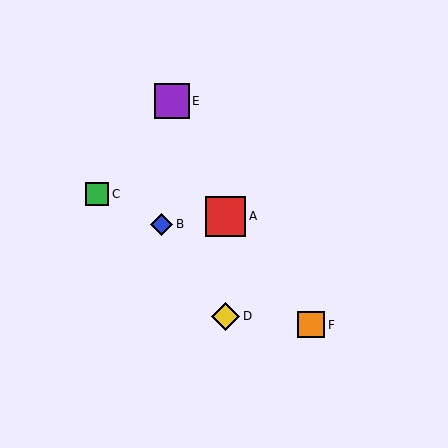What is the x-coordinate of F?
Object F is at x≈311.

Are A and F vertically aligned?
No, A is at x≈225 and F is at x≈311.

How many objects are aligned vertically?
2 objects (A, D) are aligned vertically.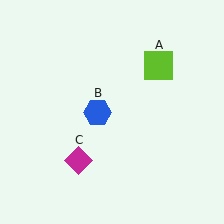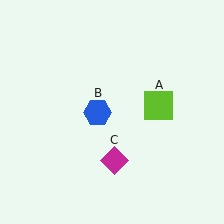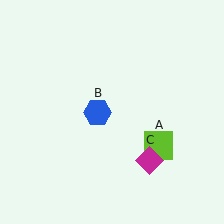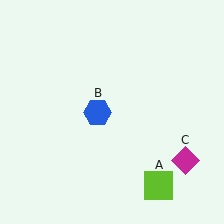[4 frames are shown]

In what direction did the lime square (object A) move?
The lime square (object A) moved down.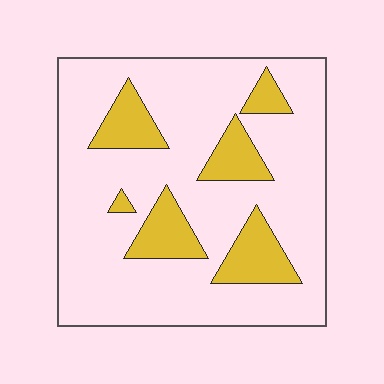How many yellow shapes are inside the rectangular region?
6.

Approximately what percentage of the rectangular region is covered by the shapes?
Approximately 20%.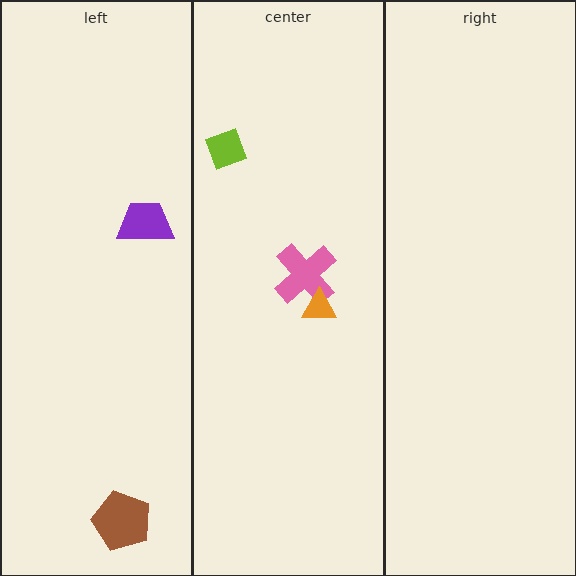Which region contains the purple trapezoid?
The left region.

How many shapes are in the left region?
2.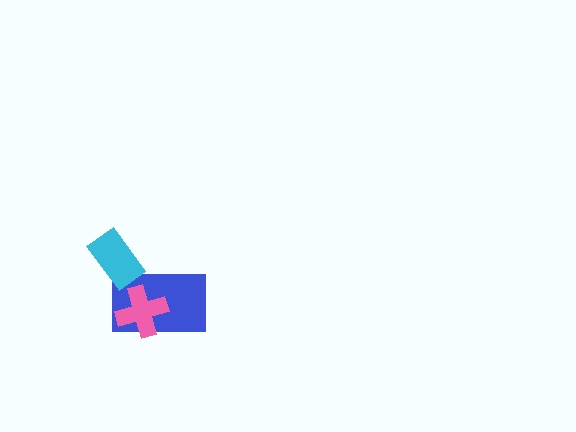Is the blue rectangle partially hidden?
Yes, it is partially covered by another shape.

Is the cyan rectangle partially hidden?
No, no other shape covers it.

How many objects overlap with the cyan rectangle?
1 object overlaps with the cyan rectangle.